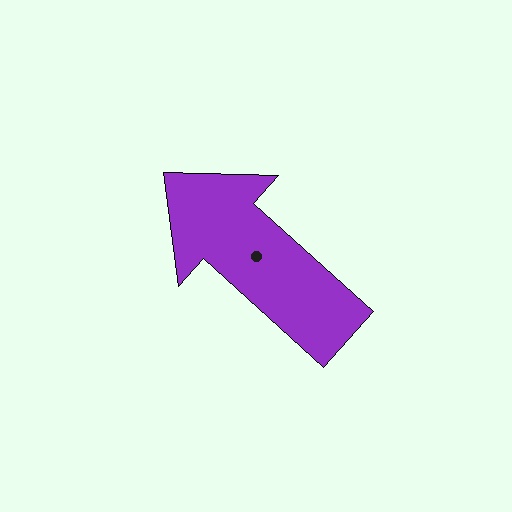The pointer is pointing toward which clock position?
Roughly 10 o'clock.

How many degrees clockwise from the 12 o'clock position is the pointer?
Approximately 312 degrees.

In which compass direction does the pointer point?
Northwest.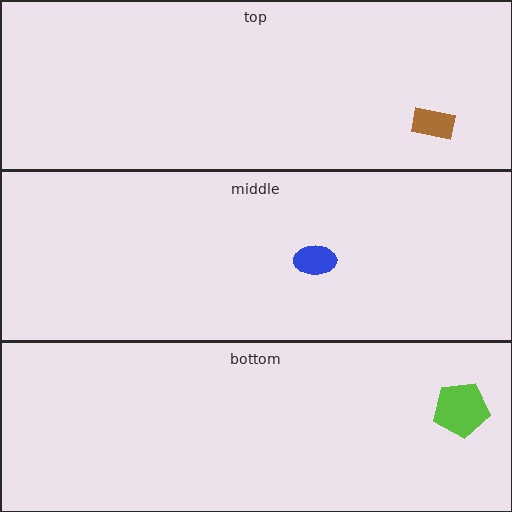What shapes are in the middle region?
The blue ellipse.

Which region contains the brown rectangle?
The top region.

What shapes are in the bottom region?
The lime pentagon.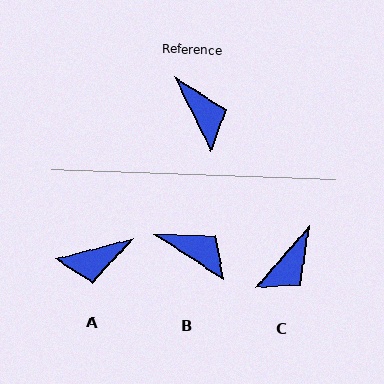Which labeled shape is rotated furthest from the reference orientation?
A, about 101 degrees away.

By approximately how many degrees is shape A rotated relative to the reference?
Approximately 101 degrees clockwise.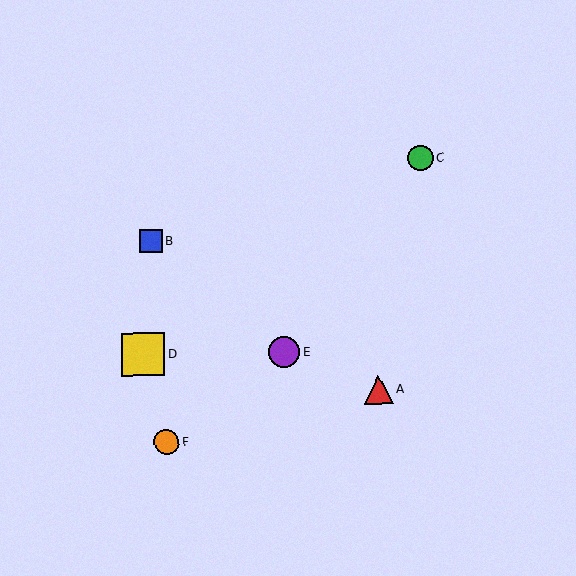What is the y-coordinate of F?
Object F is at y≈442.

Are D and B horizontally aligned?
No, D is at y≈354 and B is at y≈241.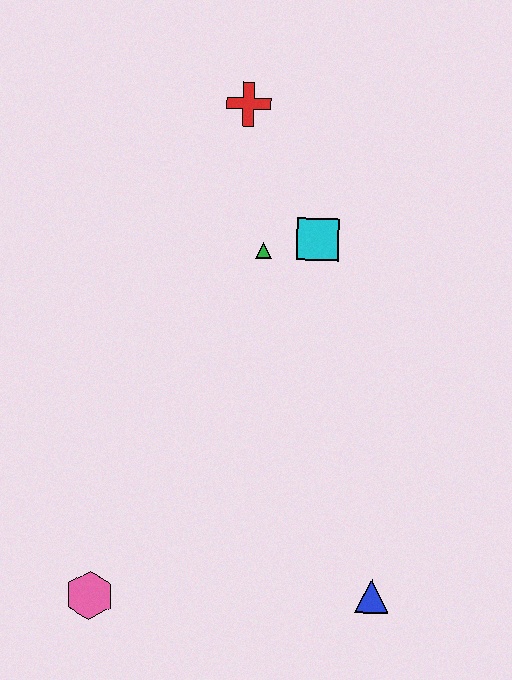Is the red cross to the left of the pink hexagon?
No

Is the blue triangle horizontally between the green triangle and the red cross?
No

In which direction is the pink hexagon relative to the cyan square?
The pink hexagon is below the cyan square.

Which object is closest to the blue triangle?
The pink hexagon is closest to the blue triangle.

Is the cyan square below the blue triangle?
No